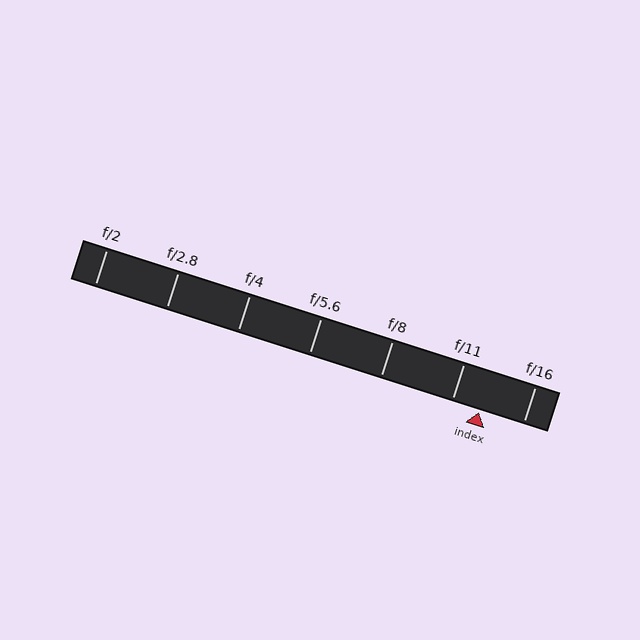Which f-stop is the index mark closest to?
The index mark is closest to f/11.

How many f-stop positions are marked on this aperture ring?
There are 7 f-stop positions marked.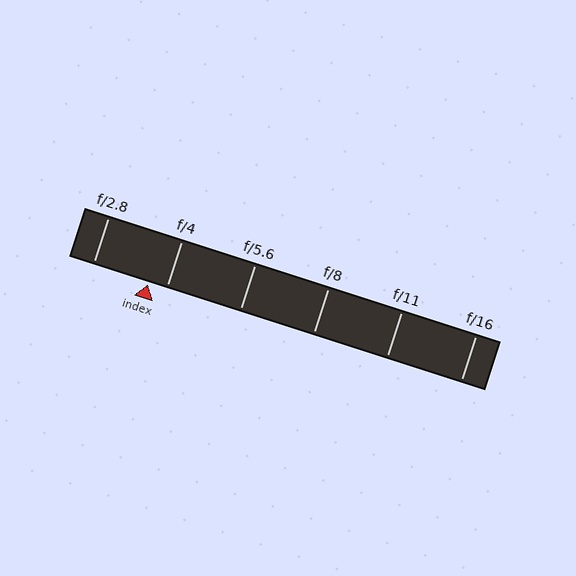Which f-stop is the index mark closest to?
The index mark is closest to f/4.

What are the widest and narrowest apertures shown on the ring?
The widest aperture shown is f/2.8 and the narrowest is f/16.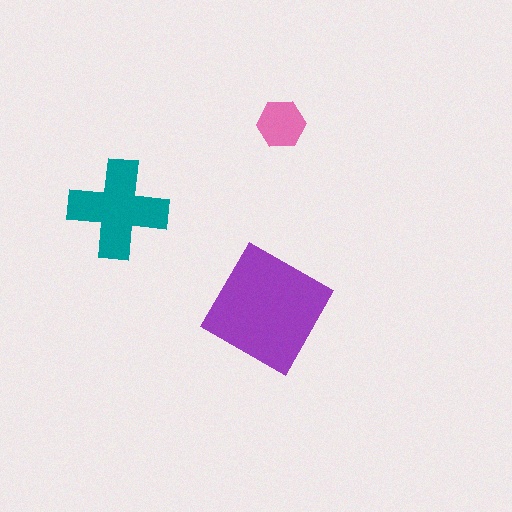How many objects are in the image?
There are 3 objects in the image.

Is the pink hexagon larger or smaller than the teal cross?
Smaller.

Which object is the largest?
The purple square.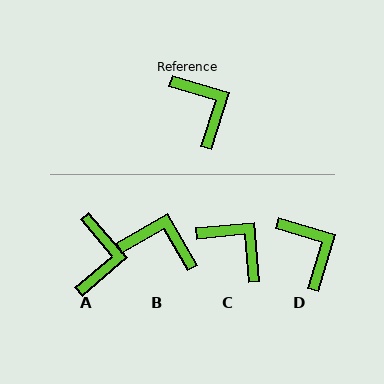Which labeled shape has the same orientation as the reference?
D.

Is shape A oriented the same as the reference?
No, it is off by about 33 degrees.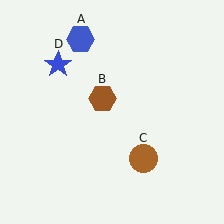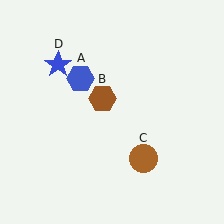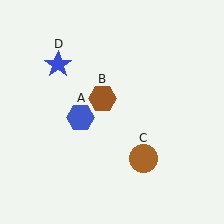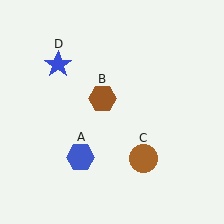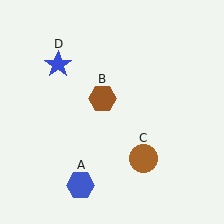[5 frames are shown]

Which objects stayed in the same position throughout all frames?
Brown hexagon (object B) and brown circle (object C) and blue star (object D) remained stationary.